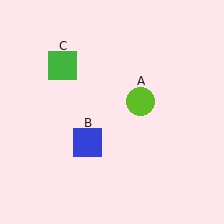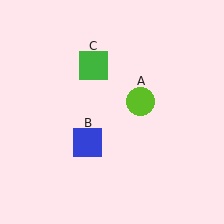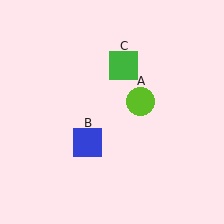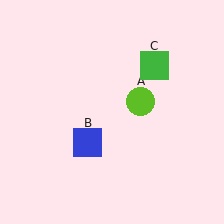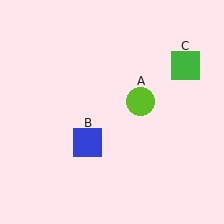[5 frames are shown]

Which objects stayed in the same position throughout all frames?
Lime circle (object A) and blue square (object B) remained stationary.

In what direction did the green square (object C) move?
The green square (object C) moved right.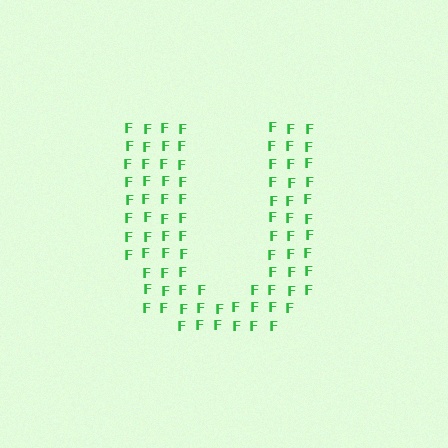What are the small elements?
The small elements are letter F's.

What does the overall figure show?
The overall figure shows the letter U.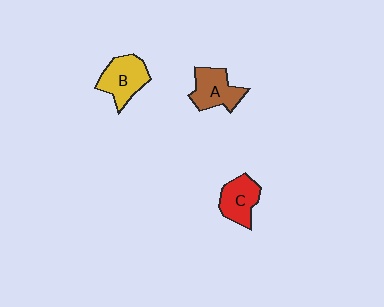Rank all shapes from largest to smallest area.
From largest to smallest: B (yellow), A (brown), C (red).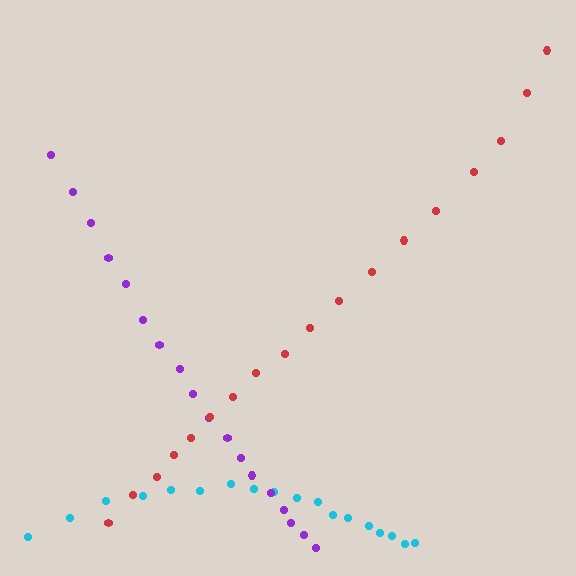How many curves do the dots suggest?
There are 3 distinct paths.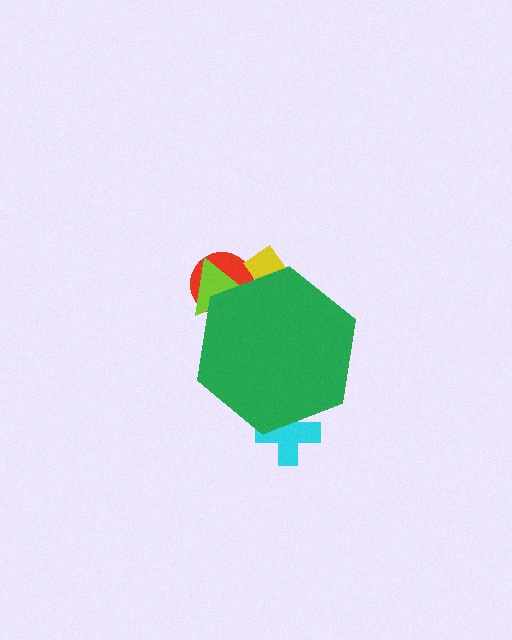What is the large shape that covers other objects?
A green hexagon.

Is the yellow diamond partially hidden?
Yes, the yellow diamond is partially hidden behind the green hexagon.